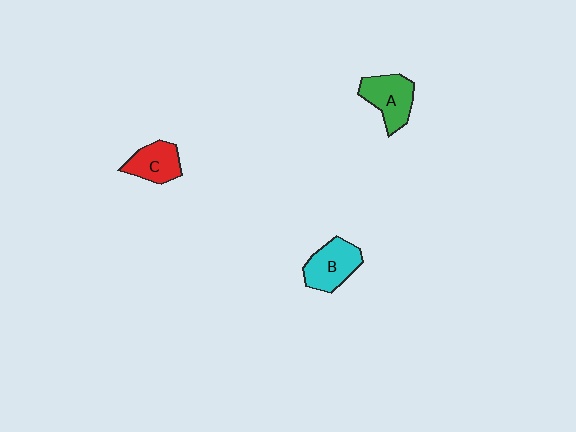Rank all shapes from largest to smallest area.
From largest to smallest: A (green), B (cyan), C (red).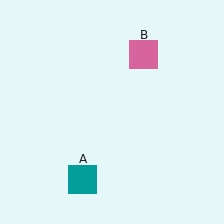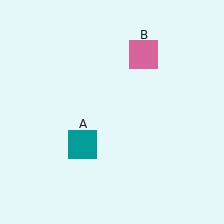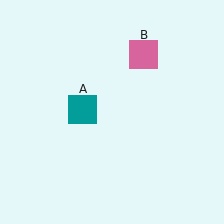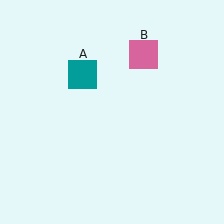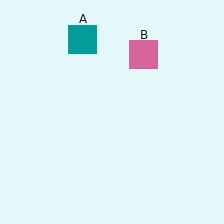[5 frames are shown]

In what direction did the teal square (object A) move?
The teal square (object A) moved up.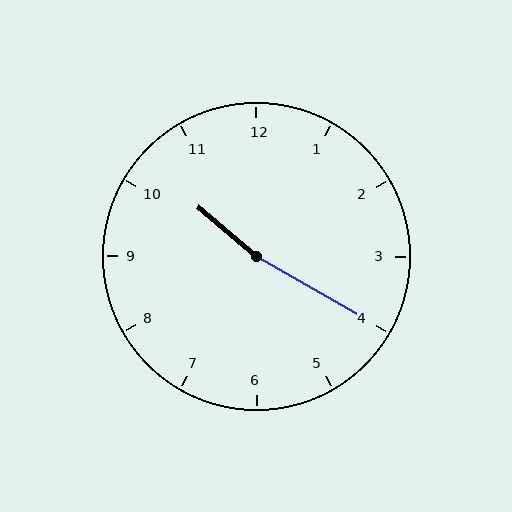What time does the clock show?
10:20.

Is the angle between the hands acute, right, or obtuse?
It is obtuse.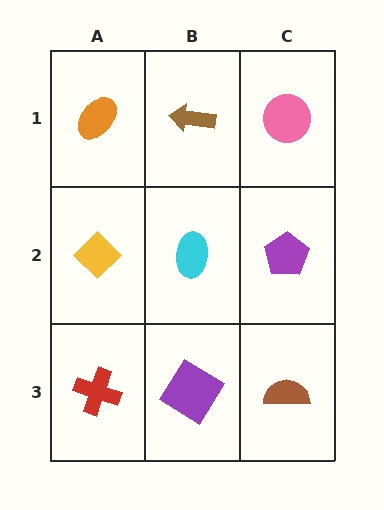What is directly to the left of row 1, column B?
An orange ellipse.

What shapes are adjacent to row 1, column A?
A yellow diamond (row 2, column A), a brown arrow (row 1, column B).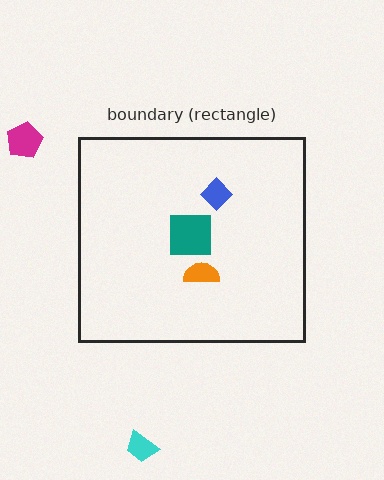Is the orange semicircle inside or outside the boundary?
Inside.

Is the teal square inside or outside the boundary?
Inside.